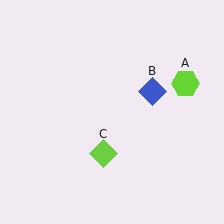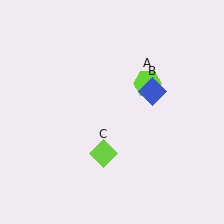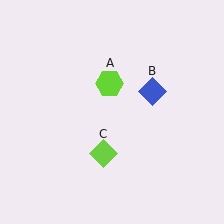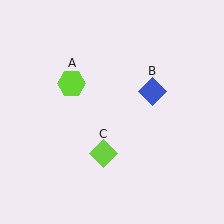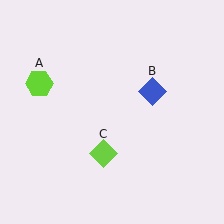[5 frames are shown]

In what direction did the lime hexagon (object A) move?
The lime hexagon (object A) moved left.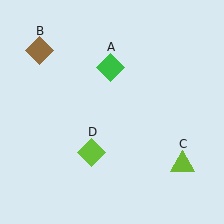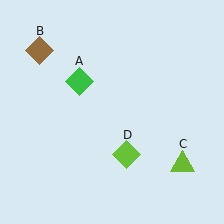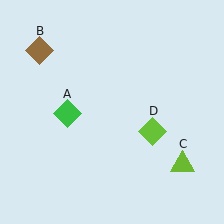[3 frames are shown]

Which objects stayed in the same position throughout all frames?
Brown diamond (object B) and lime triangle (object C) remained stationary.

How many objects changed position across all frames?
2 objects changed position: green diamond (object A), lime diamond (object D).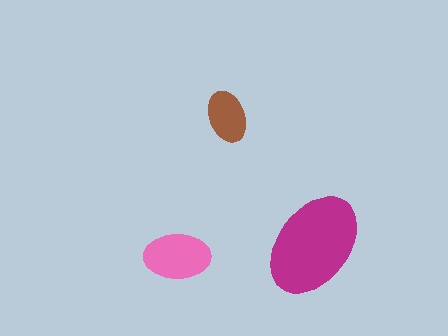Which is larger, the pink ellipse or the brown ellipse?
The pink one.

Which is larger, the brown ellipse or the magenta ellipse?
The magenta one.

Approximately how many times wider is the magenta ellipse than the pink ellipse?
About 1.5 times wider.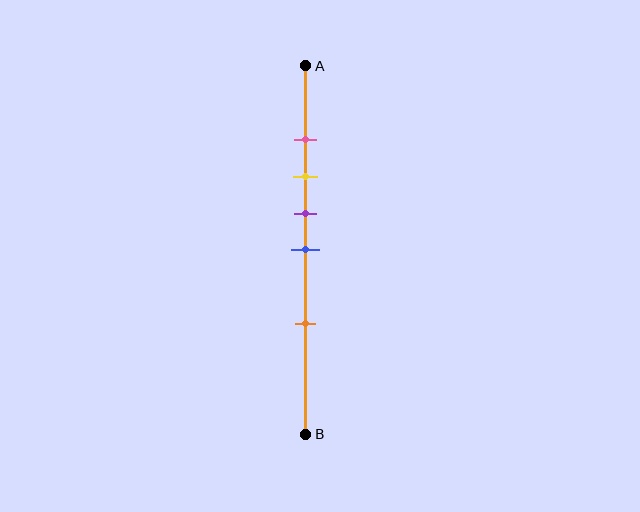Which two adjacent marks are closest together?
The pink and yellow marks are the closest adjacent pair.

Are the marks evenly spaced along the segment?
No, the marks are not evenly spaced.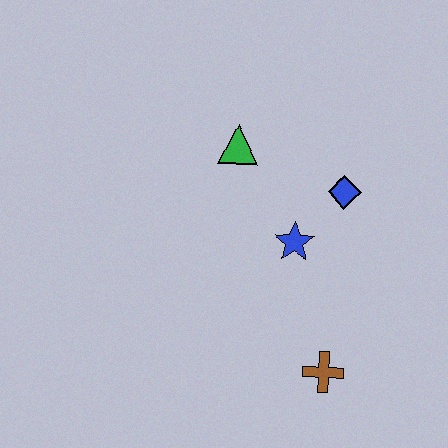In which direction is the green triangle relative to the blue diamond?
The green triangle is to the left of the blue diamond.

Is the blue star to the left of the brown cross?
Yes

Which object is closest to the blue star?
The blue diamond is closest to the blue star.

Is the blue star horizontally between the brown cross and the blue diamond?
No